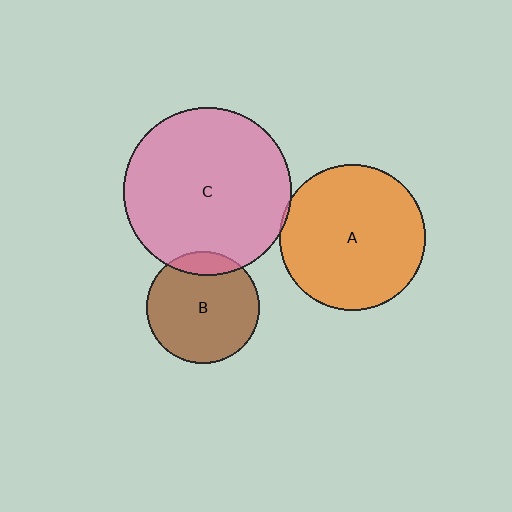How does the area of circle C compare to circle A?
Approximately 1.3 times.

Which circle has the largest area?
Circle C (pink).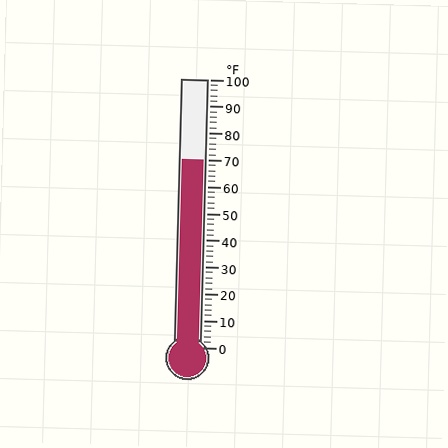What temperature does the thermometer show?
The thermometer shows approximately 70°F.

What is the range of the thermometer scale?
The thermometer scale ranges from 0°F to 100°F.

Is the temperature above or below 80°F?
The temperature is below 80°F.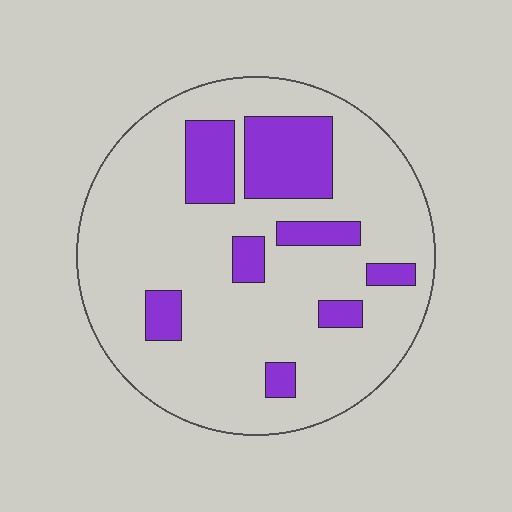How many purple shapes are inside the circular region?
8.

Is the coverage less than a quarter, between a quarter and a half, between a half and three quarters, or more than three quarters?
Less than a quarter.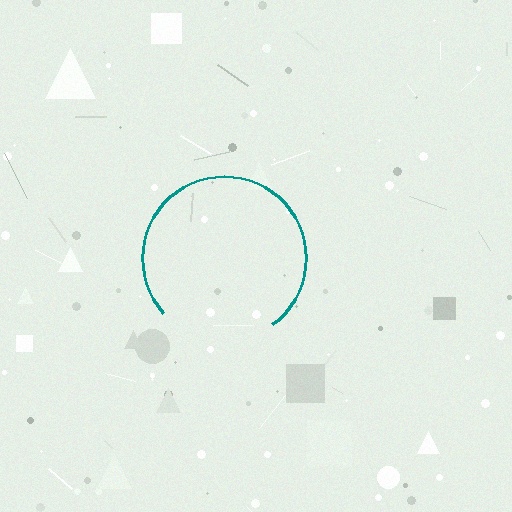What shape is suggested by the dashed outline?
The dashed outline suggests a circle.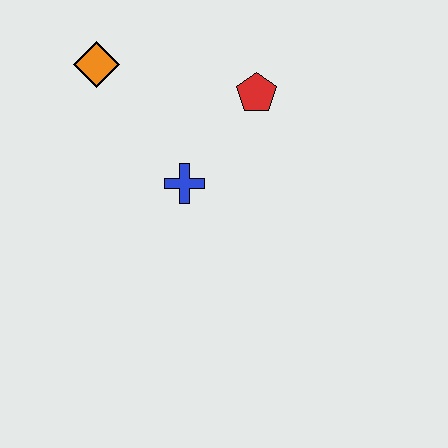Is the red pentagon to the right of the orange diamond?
Yes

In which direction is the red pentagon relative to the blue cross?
The red pentagon is above the blue cross.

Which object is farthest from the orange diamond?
The red pentagon is farthest from the orange diamond.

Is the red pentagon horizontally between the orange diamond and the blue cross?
No